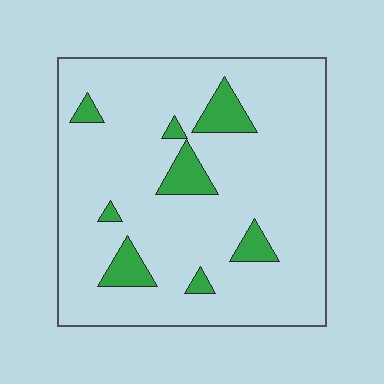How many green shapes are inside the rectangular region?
8.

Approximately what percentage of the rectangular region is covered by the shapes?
Approximately 10%.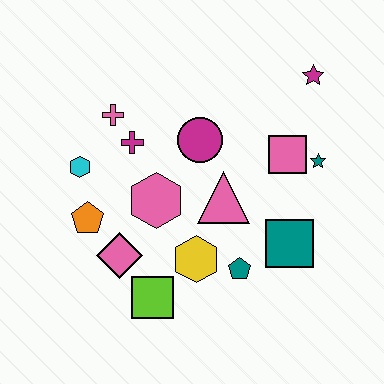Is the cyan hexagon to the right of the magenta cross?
No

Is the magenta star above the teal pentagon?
Yes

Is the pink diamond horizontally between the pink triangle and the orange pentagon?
Yes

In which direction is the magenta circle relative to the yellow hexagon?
The magenta circle is above the yellow hexagon.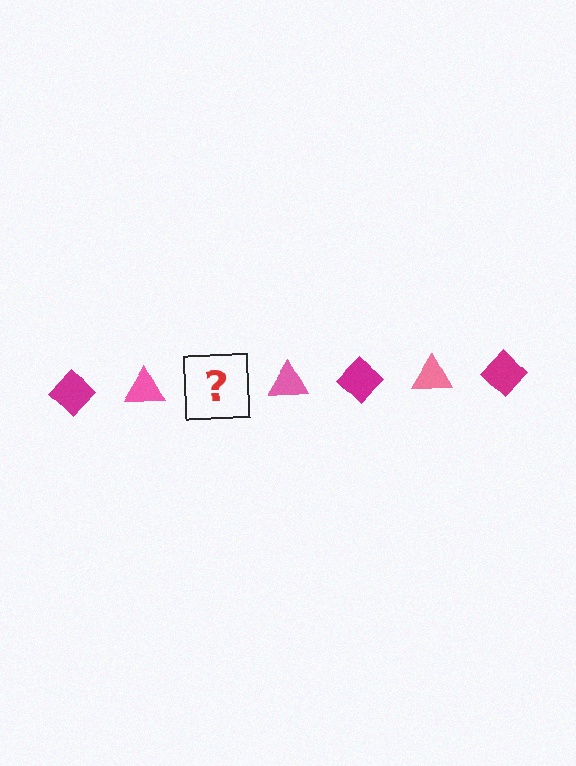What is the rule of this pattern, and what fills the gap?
The rule is that the pattern alternates between magenta diamond and pink triangle. The gap should be filled with a magenta diamond.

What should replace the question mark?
The question mark should be replaced with a magenta diamond.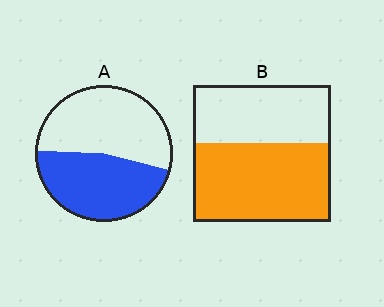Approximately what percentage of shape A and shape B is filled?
A is approximately 45% and B is approximately 60%.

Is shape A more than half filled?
Roughly half.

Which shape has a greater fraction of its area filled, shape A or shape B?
Shape B.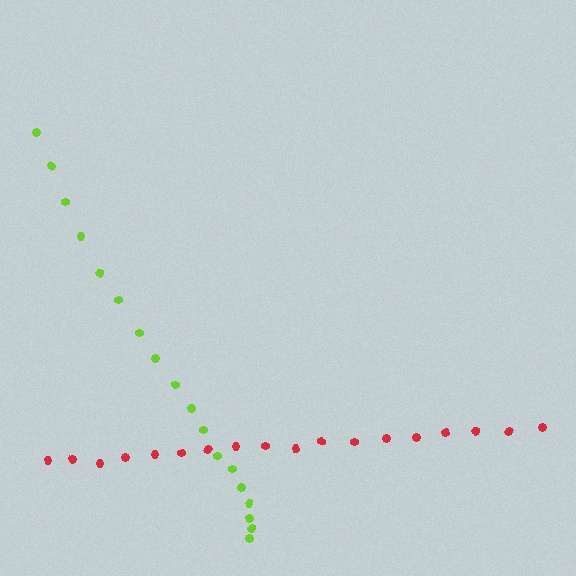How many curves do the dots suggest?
There are 2 distinct paths.